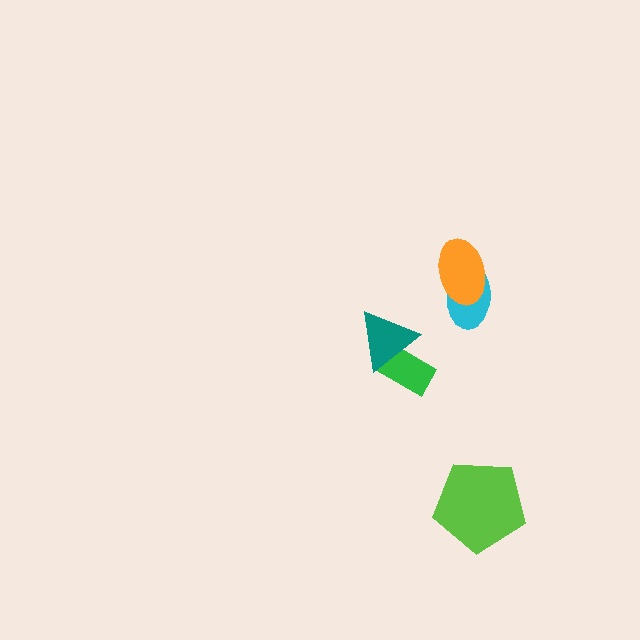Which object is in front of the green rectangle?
The teal triangle is in front of the green rectangle.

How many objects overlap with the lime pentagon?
0 objects overlap with the lime pentagon.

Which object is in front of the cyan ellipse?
The orange ellipse is in front of the cyan ellipse.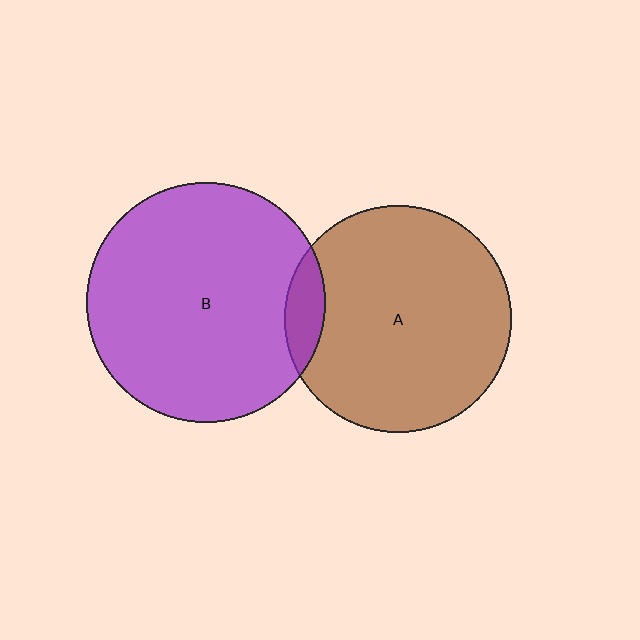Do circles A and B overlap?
Yes.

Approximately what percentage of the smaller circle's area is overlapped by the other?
Approximately 10%.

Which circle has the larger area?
Circle B (purple).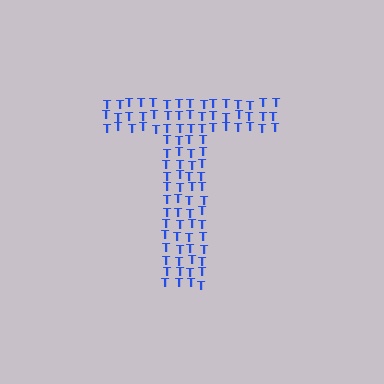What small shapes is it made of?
It is made of small letter T's.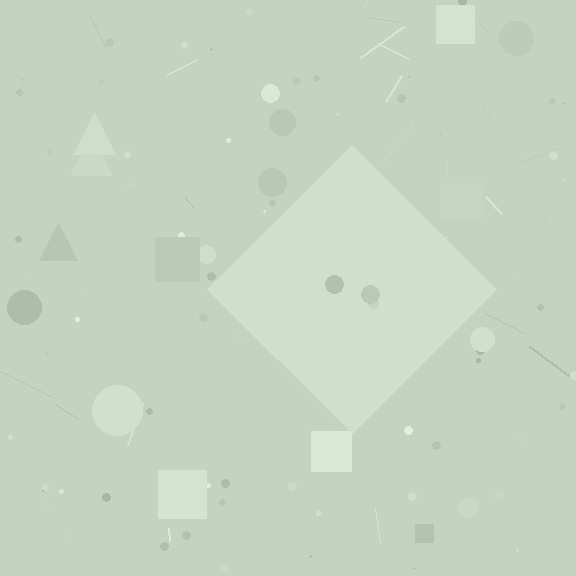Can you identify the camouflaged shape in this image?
The camouflaged shape is a diamond.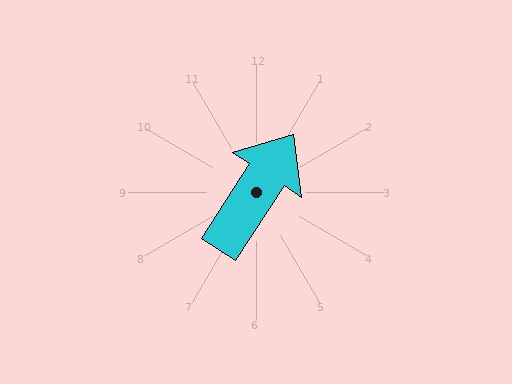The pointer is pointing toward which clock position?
Roughly 1 o'clock.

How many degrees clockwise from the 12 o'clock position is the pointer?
Approximately 33 degrees.